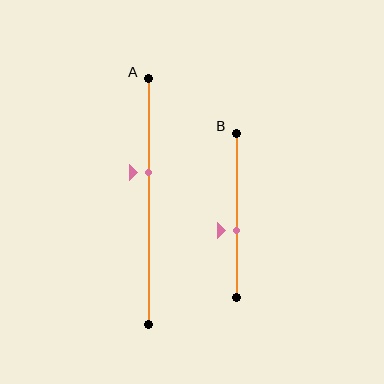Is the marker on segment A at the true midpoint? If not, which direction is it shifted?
No, the marker on segment A is shifted upward by about 12% of the segment length.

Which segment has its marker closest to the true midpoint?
Segment B has its marker closest to the true midpoint.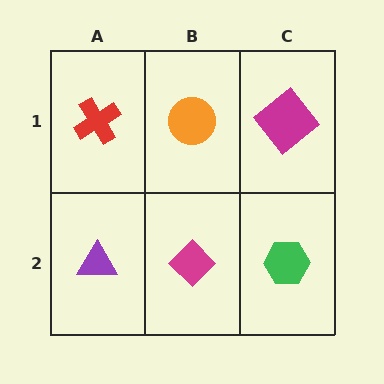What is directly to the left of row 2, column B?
A purple triangle.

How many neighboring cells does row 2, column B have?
3.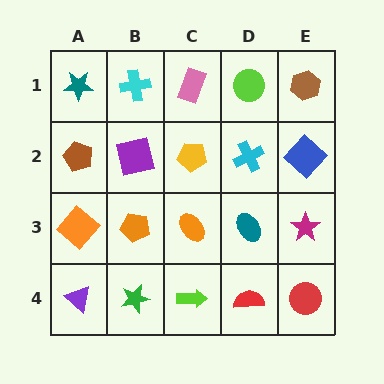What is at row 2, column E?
A blue diamond.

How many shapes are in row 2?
5 shapes.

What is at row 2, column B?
A purple square.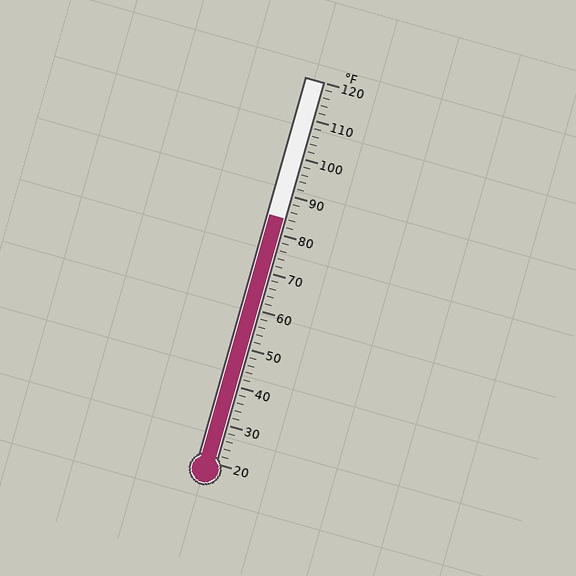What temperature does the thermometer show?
The thermometer shows approximately 84°F.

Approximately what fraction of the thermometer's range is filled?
The thermometer is filled to approximately 65% of its range.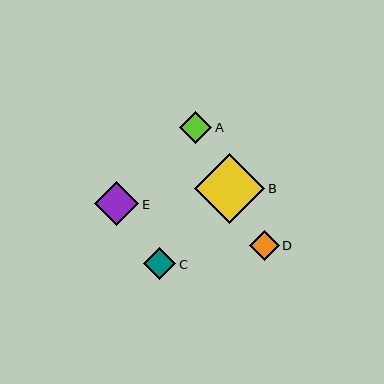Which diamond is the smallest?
Diamond D is the smallest with a size of approximately 30 pixels.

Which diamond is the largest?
Diamond B is the largest with a size of approximately 70 pixels.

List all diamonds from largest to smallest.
From largest to smallest: B, E, A, C, D.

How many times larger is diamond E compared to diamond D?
Diamond E is approximately 1.5 times the size of diamond D.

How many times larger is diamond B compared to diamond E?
Diamond B is approximately 1.6 times the size of diamond E.